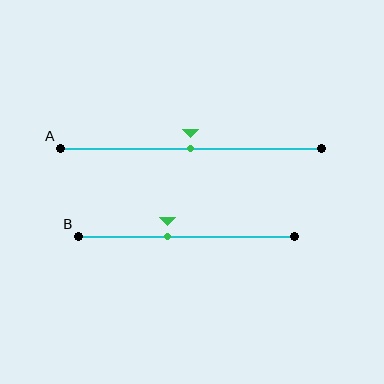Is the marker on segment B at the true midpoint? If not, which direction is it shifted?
No, the marker on segment B is shifted to the left by about 9% of the segment length.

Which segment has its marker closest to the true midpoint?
Segment A has its marker closest to the true midpoint.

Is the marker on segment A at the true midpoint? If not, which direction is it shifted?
Yes, the marker on segment A is at the true midpoint.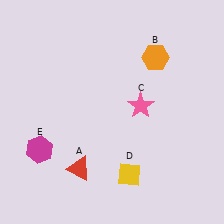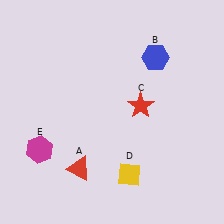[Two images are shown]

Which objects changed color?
B changed from orange to blue. C changed from pink to red.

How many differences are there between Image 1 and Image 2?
There are 2 differences between the two images.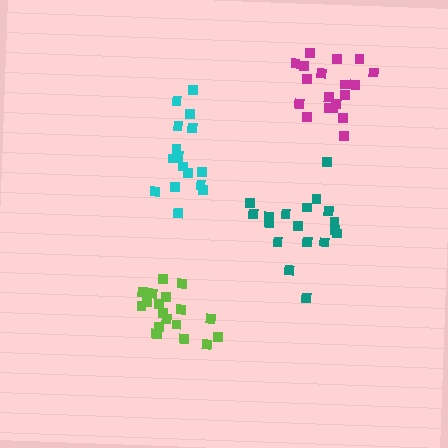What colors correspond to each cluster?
The clusters are colored: magenta, teal, cyan, lime.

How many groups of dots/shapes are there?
There are 4 groups.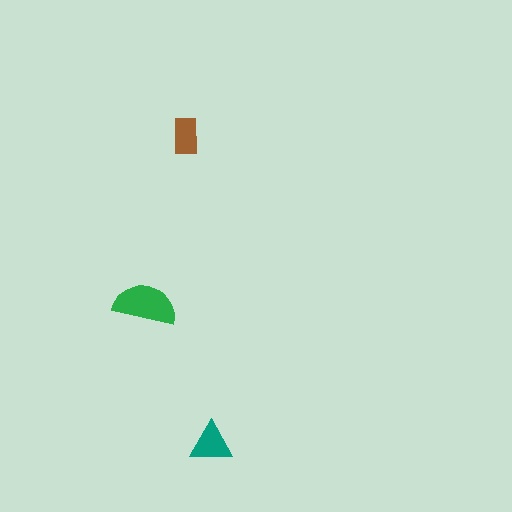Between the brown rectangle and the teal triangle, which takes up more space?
The teal triangle.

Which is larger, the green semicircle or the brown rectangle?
The green semicircle.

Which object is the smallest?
The brown rectangle.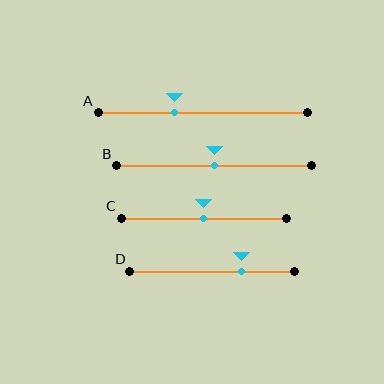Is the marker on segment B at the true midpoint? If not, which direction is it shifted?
Yes, the marker on segment B is at the true midpoint.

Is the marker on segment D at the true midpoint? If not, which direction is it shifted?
No, the marker on segment D is shifted to the right by about 18% of the segment length.